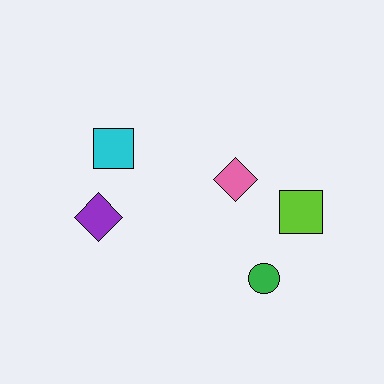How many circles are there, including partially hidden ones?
There is 1 circle.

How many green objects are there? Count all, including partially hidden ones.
There is 1 green object.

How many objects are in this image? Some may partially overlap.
There are 5 objects.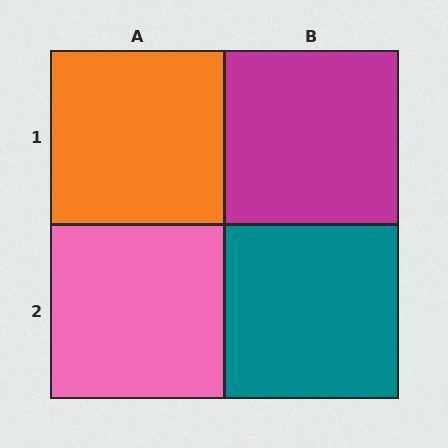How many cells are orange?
1 cell is orange.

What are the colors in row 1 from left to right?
Orange, magenta.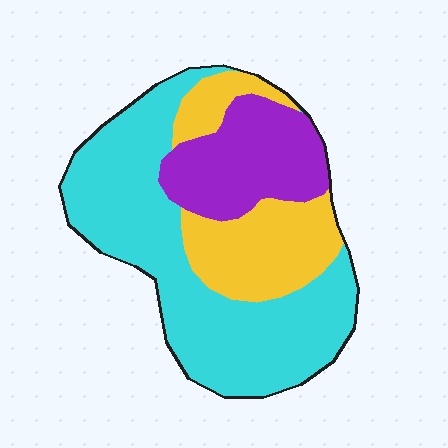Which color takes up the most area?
Cyan, at roughly 55%.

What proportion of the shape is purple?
Purple covers about 20% of the shape.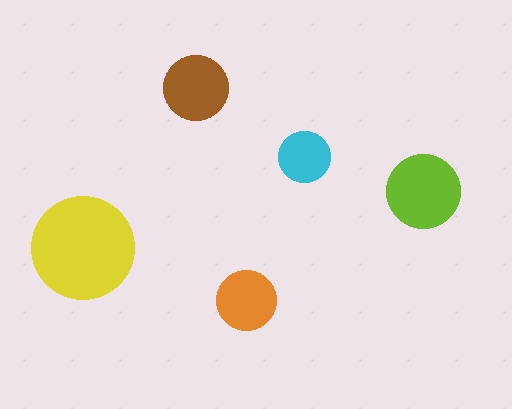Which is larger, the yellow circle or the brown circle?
The yellow one.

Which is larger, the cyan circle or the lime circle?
The lime one.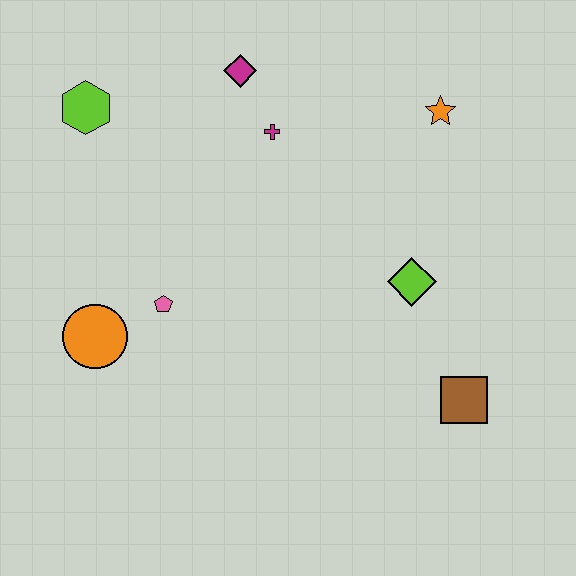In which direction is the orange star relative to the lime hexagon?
The orange star is to the right of the lime hexagon.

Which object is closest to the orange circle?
The pink pentagon is closest to the orange circle.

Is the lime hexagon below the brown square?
No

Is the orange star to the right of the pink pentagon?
Yes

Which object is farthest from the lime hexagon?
The brown square is farthest from the lime hexagon.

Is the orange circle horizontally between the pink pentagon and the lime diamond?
No